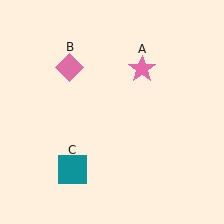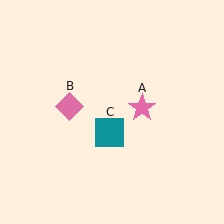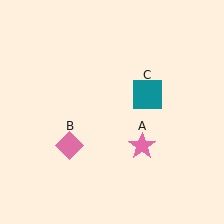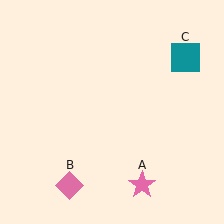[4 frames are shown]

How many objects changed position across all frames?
3 objects changed position: pink star (object A), pink diamond (object B), teal square (object C).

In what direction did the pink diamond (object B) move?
The pink diamond (object B) moved down.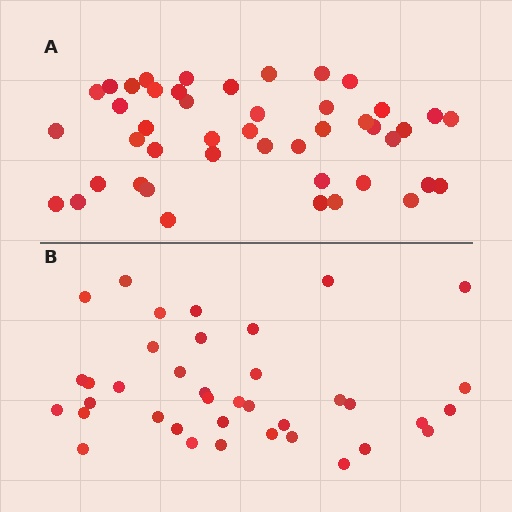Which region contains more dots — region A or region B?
Region A (the top region) has more dots.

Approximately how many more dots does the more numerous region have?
Region A has roughly 8 or so more dots than region B.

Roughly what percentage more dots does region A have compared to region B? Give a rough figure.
About 20% more.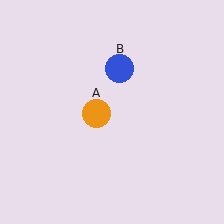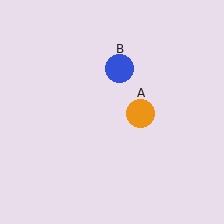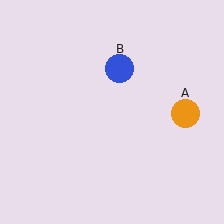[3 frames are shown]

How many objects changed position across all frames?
1 object changed position: orange circle (object A).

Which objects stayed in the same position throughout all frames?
Blue circle (object B) remained stationary.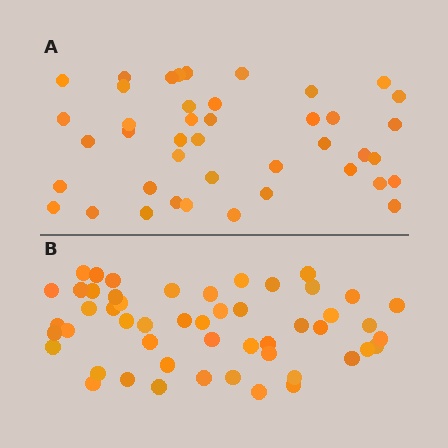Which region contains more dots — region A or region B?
Region B (the bottom region) has more dots.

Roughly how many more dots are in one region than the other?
Region B has roughly 8 or so more dots than region A.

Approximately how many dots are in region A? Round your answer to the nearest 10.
About 40 dots. (The exact count is 42, which rounds to 40.)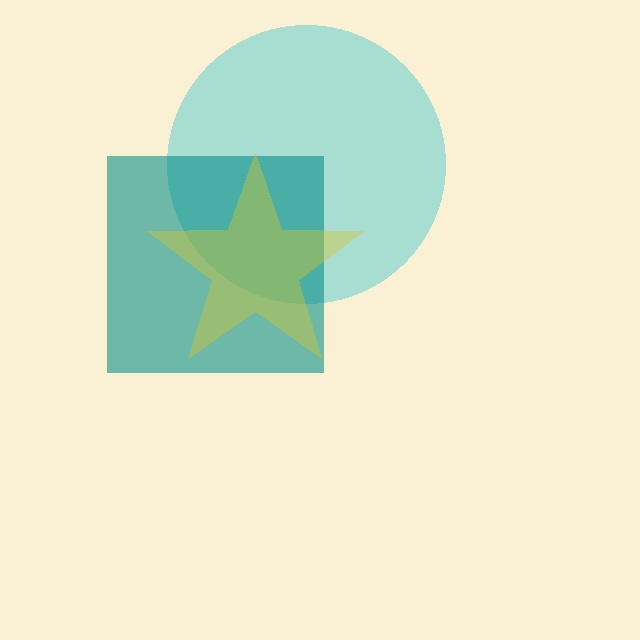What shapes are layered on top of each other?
The layered shapes are: a cyan circle, a teal square, a yellow star.